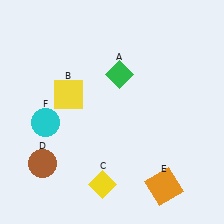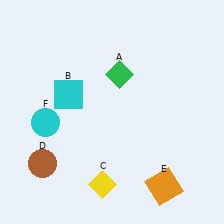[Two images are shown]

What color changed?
The square (B) changed from yellow in Image 1 to cyan in Image 2.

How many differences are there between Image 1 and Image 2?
There is 1 difference between the two images.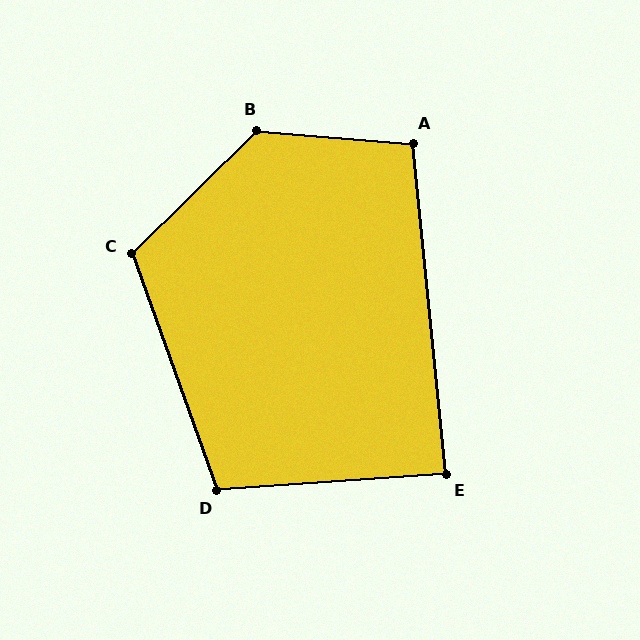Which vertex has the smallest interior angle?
E, at approximately 88 degrees.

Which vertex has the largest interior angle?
B, at approximately 131 degrees.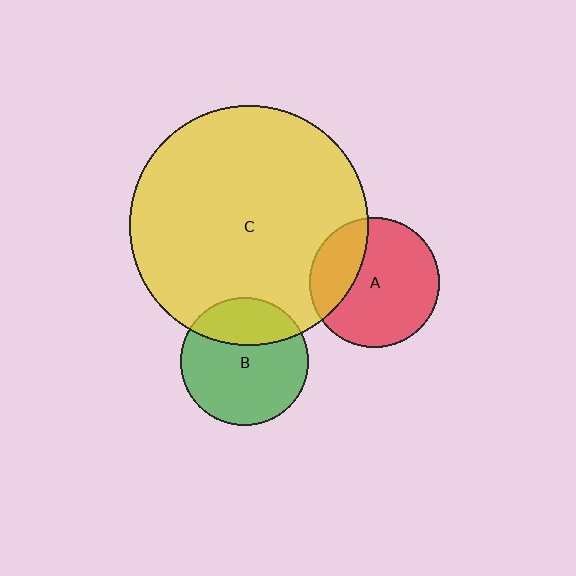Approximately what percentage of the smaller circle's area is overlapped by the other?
Approximately 30%.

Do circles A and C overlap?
Yes.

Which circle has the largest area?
Circle C (yellow).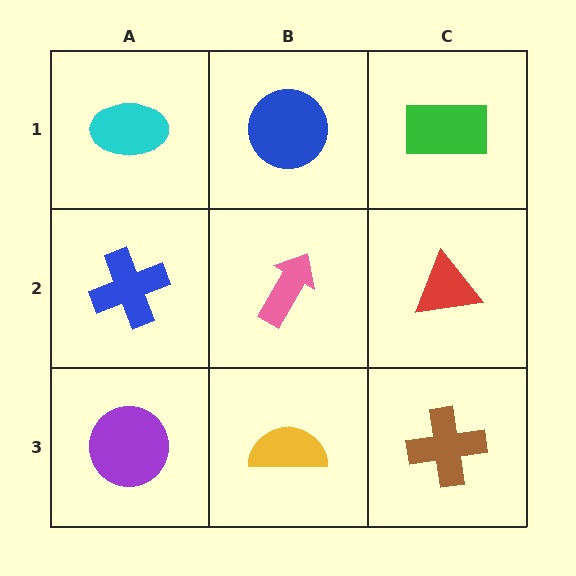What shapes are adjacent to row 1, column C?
A red triangle (row 2, column C), a blue circle (row 1, column B).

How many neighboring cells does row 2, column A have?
3.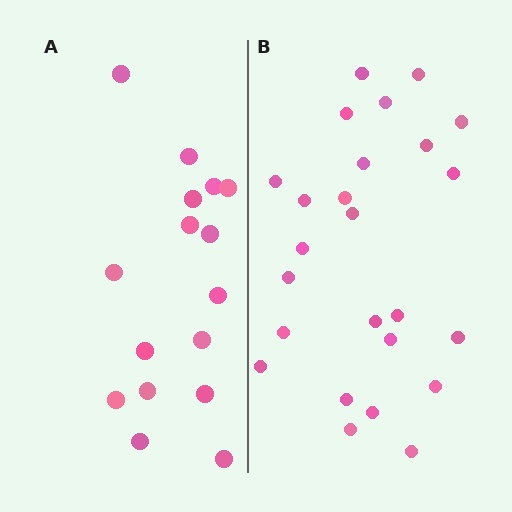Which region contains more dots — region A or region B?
Region B (the right region) has more dots.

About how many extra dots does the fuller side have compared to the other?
Region B has roughly 8 or so more dots than region A.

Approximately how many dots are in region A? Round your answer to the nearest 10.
About 20 dots. (The exact count is 16, which rounds to 20.)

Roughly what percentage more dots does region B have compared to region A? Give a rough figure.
About 55% more.